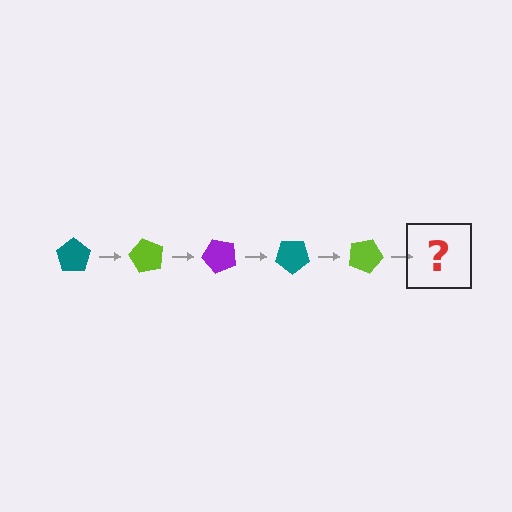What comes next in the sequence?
The next element should be a purple pentagon, rotated 300 degrees from the start.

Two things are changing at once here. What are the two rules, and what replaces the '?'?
The two rules are that it rotates 60 degrees each step and the color cycles through teal, lime, and purple. The '?' should be a purple pentagon, rotated 300 degrees from the start.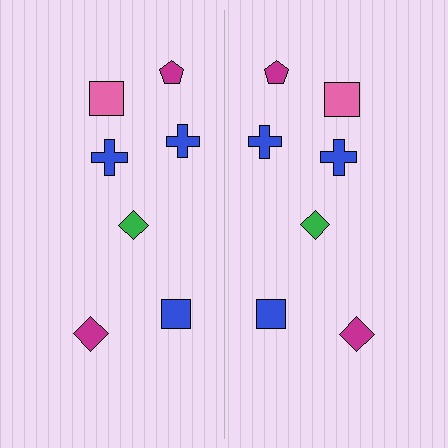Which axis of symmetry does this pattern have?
The pattern has a vertical axis of symmetry running through the center of the image.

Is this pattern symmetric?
Yes, this pattern has bilateral (reflection) symmetry.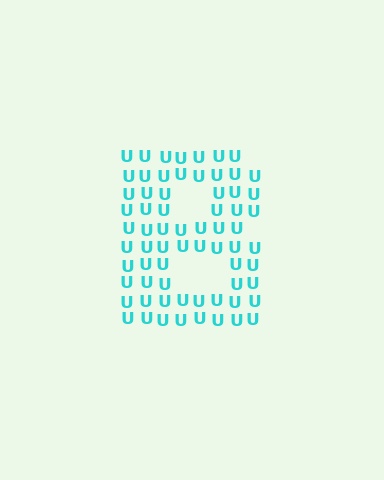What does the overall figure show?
The overall figure shows the letter B.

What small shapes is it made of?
It is made of small letter U's.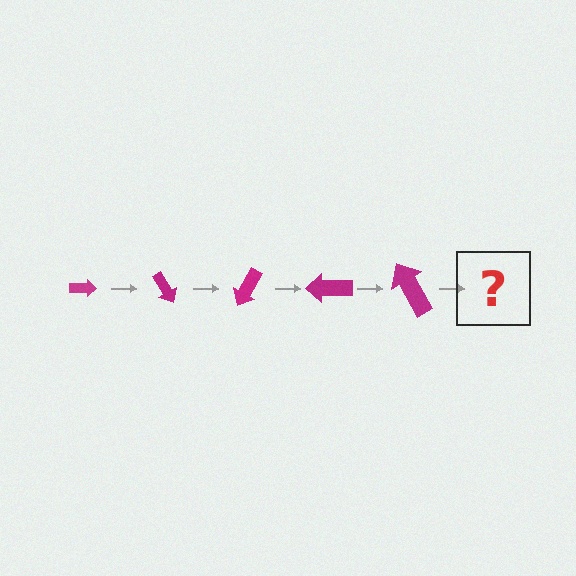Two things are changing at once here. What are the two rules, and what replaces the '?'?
The two rules are that the arrow grows larger each step and it rotates 60 degrees each step. The '?' should be an arrow, larger than the previous one and rotated 300 degrees from the start.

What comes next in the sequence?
The next element should be an arrow, larger than the previous one and rotated 300 degrees from the start.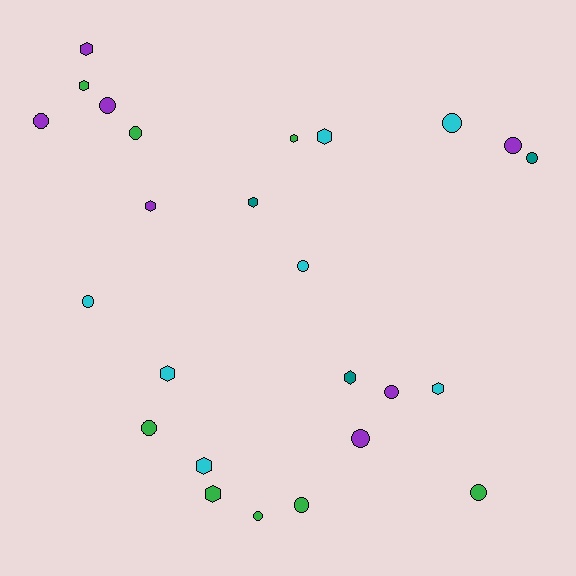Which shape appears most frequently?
Circle, with 14 objects.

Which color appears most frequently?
Green, with 8 objects.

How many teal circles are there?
There is 1 teal circle.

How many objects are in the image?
There are 25 objects.